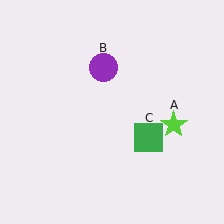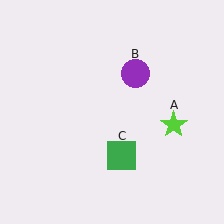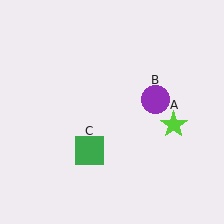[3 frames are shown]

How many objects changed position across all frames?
2 objects changed position: purple circle (object B), green square (object C).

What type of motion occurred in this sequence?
The purple circle (object B), green square (object C) rotated clockwise around the center of the scene.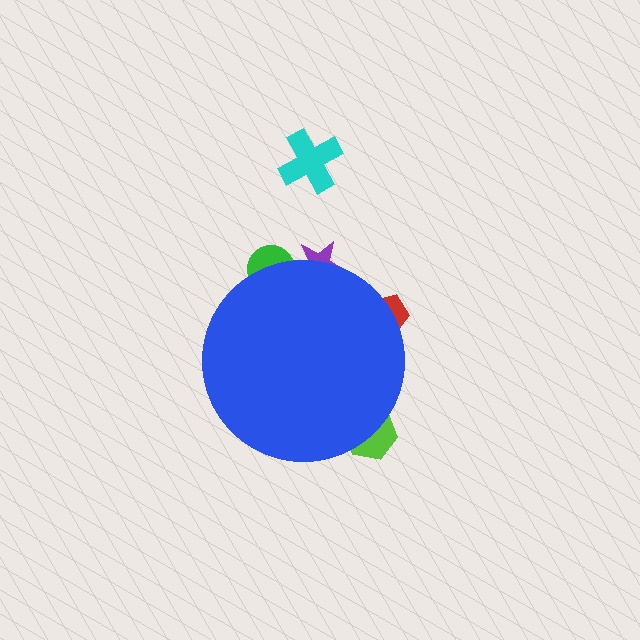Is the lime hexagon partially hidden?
Yes, the lime hexagon is partially hidden behind the blue circle.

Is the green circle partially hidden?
Yes, the green circle is partially hidden behind the blue circle.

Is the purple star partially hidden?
Yes, the purple star is partially hidden behind the blue circle.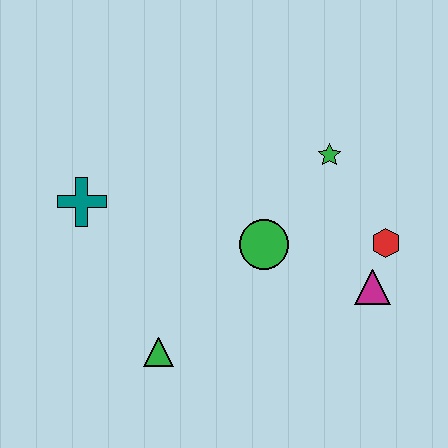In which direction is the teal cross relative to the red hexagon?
The teal cross is to the left of the red hexagon.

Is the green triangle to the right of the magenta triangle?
No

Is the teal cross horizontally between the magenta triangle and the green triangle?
No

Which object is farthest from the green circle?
The teal cross is farthest from the green circle.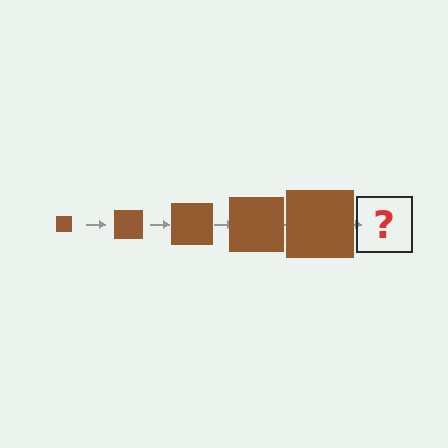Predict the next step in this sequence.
The next step is a brown square, larger than the previous one.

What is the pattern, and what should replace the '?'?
The pattern is that the square gets progressively larger each step. The '?' should be a brown square, larger than the previous one.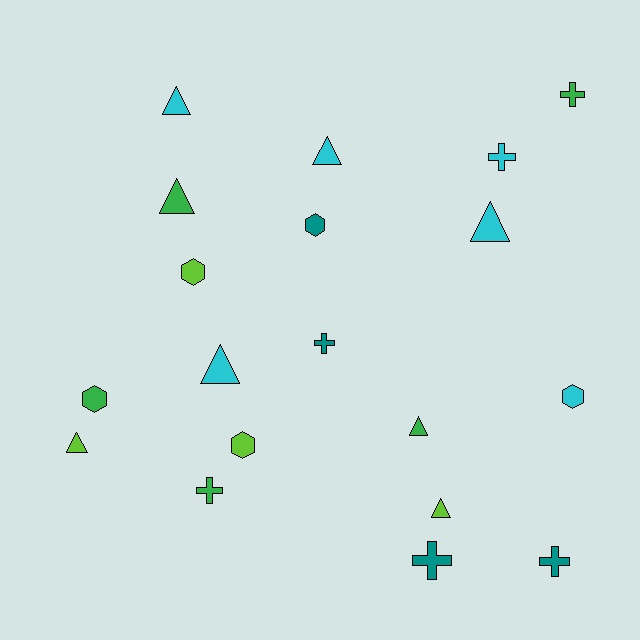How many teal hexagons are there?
There is 1 teal hexagon.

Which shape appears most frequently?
Triangle, with 8 objects.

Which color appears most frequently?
Cyan, with 6 objects.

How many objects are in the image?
There are 19 objects.